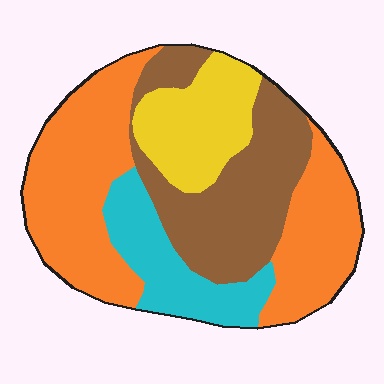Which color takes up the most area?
Orange, at roughly 40%.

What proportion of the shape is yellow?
Yellow covers about 15% of the shape.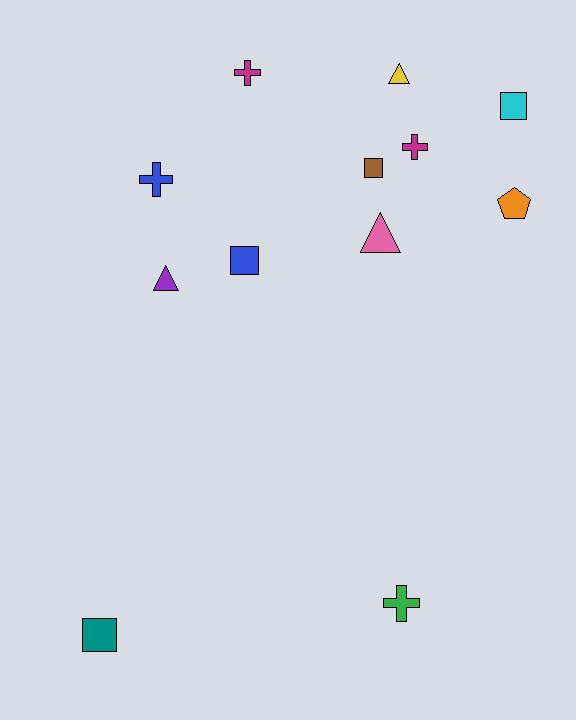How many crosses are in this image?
There are 4 crosses.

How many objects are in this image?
There are 12 objects.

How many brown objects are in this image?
There is 1 brown object.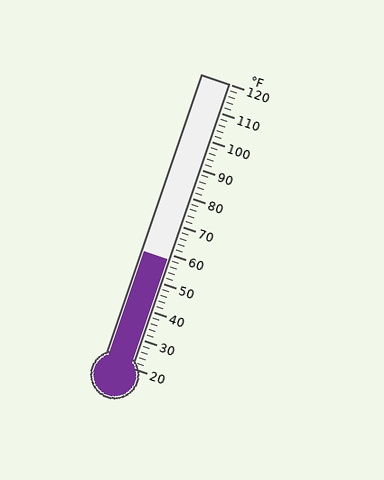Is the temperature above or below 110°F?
The temperature is below 110°F.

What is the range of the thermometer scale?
The thermometer scale ranges from 20°F to 120°F.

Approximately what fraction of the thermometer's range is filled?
The thermometer is filled to approximately 40% of its range.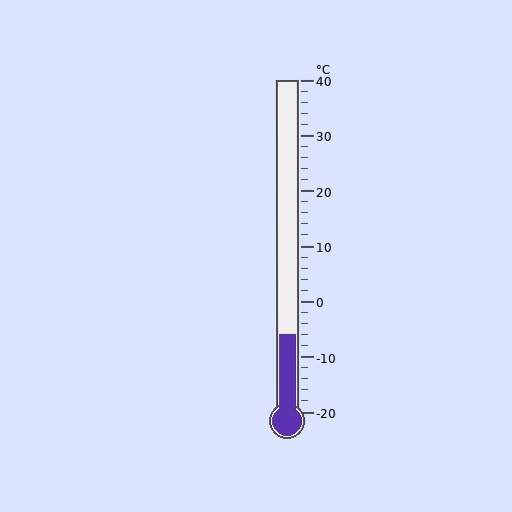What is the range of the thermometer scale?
The thermometer scale ranges from -20°C to 40°C.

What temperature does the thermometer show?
The thermometer shows approximately -6°C.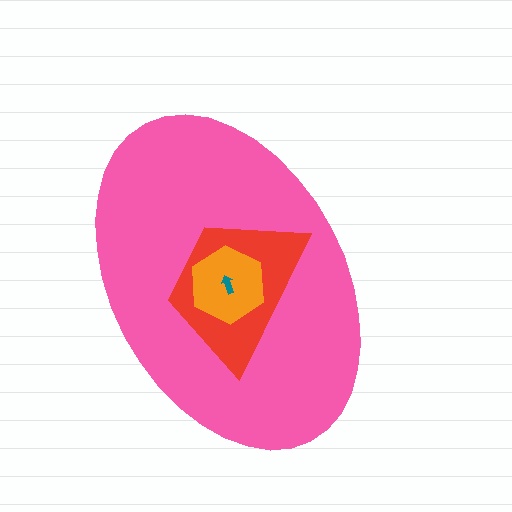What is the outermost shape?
The pink ellipse.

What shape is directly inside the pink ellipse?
The red trapezoid.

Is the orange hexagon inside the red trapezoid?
Yes.